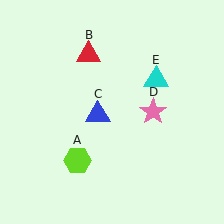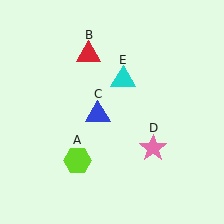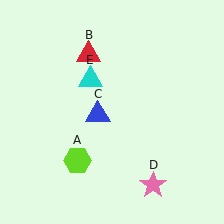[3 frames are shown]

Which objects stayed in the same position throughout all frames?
Lime hexagon (object A) and red triangle (object B) and blue triangle (object C) remained stationary.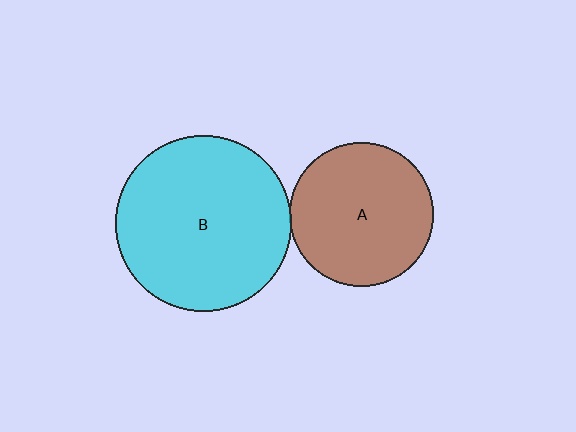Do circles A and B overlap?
Yes.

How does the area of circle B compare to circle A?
Approximately 1.5 times.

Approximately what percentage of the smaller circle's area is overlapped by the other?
Approximately 5%.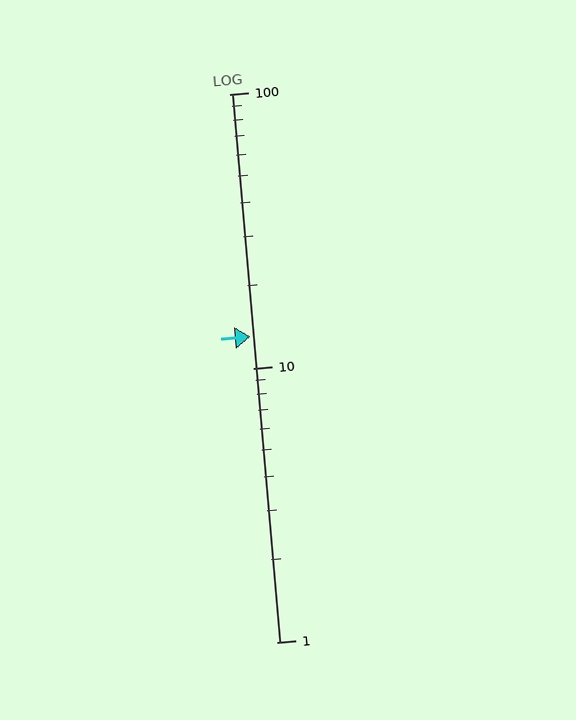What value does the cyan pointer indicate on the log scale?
The pointer indicates approximately 13.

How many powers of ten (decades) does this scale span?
The scale spans 2 decades, from 1 to 100.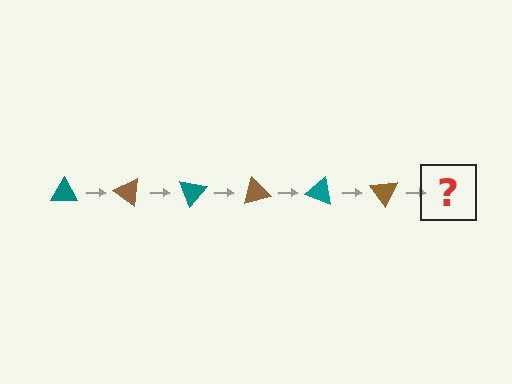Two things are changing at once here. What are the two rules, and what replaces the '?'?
The two rules are that it rotates 35 degrees each step and the color cycles through teal and brown. The '?' should be a teal triangle, rotated 210 degrees from the start.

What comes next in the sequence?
The next element should be a teal triangle, rotated 210 degrees from the start.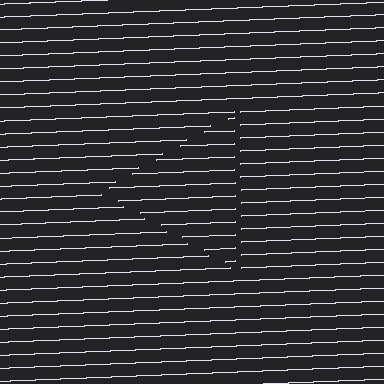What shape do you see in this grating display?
An illusory triangle. The interior of the shape contains the same grating, shifted by half a period — the contour is defined by the phase discontinuity where line-ends from the inner and outer gratings abut.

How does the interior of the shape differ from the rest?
The interior of the shape contains the same grating, shifted by half a period — the contour is defined by the phase discontinuity where line-ends from the inner and outer gratings abut.